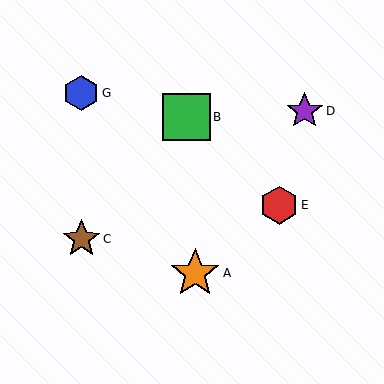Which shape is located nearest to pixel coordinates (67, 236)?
The brown star (labeled C) at (81, 239) is nearest to that location.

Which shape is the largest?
The orange star (labeled A) is the largest.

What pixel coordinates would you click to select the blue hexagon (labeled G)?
Click at (81, 93) to select the blue hexagon G.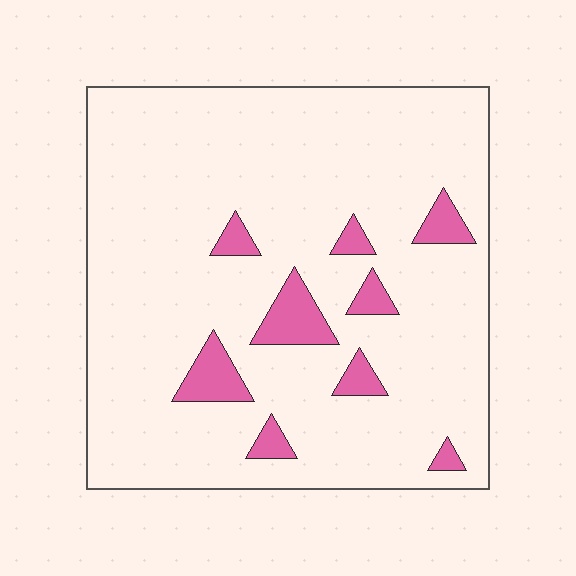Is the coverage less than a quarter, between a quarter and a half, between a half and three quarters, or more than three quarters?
Less than a quarter.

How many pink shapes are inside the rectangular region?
9.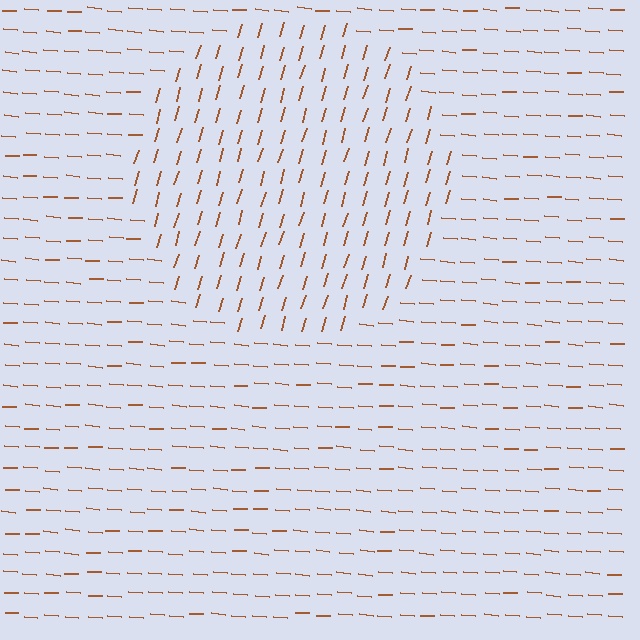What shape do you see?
I see a circle.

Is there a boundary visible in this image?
Yes, there is a texture boundary formed by a change in line orientation.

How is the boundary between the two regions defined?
The boundary is defined purely by a change in line orientation (approximately 78 degrees difference). All lines are the same color and thickness.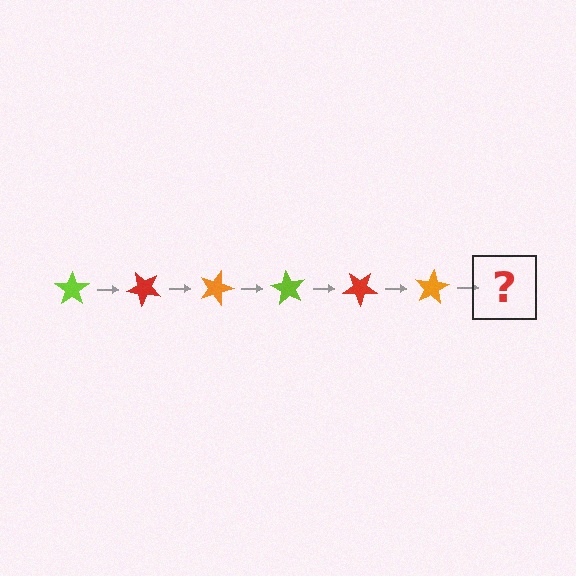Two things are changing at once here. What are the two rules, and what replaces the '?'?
The two rules are that it rotates 45 degrees each step and the color cycles through lime, red, and orange. The '?' should be a lime star, rotated 270 degrees from the start.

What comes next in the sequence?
The next element should be a lime star, rotated 270 degrees from the start.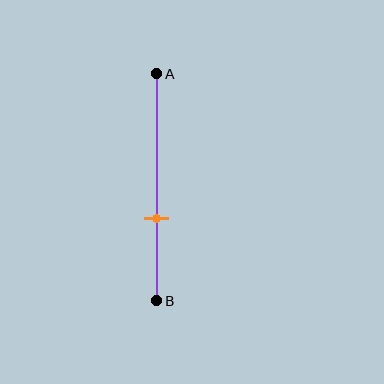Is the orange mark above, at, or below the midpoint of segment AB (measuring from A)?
The orange mark is below the midpoint of segment AB.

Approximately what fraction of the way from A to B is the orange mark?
The orange mark is approximately 65% of the way from A to B.